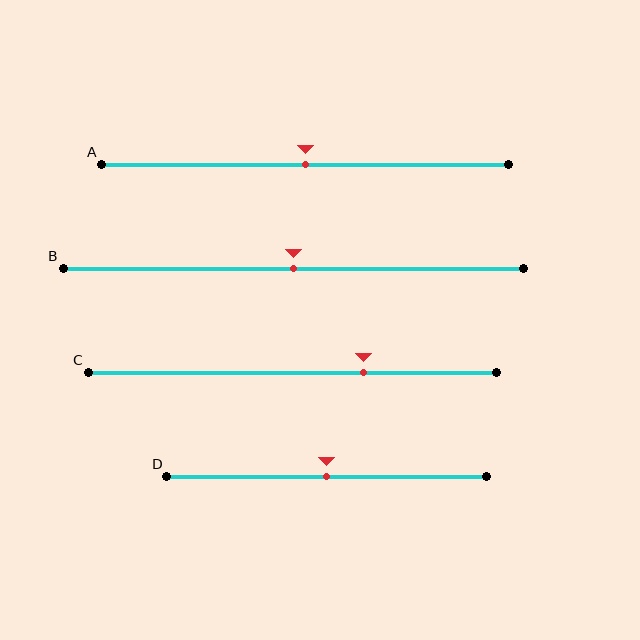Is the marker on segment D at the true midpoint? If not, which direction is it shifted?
Yes, the marker on segment D is at the true midpoint.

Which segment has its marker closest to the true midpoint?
Segment A has its marker closest to the true midpoint.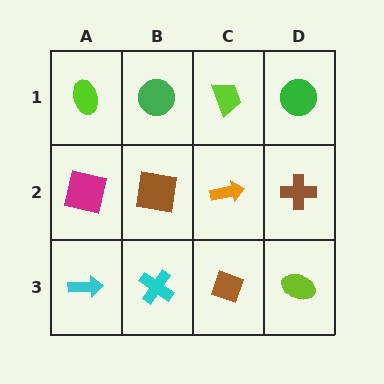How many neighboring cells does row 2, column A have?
3.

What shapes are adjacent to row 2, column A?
A lime ellipse (row 1, column A), a cyan arrow (row 3, column A), a brown square (row 2, column B).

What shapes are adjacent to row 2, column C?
A lime trapezoid (row 1, column C), a brown diamond (row 3, column C), a brown square (row 2, column B), a brown cross (row 2, column D).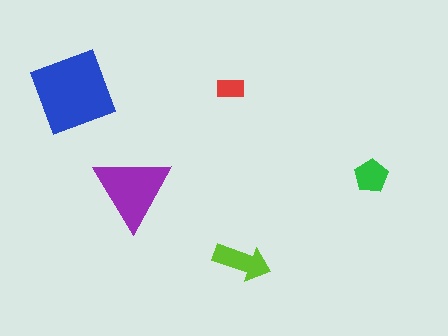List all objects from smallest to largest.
The red rectangle, the green pentagon, the lime arrow, the purple triangle, the blue diamond.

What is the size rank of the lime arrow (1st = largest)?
3rd.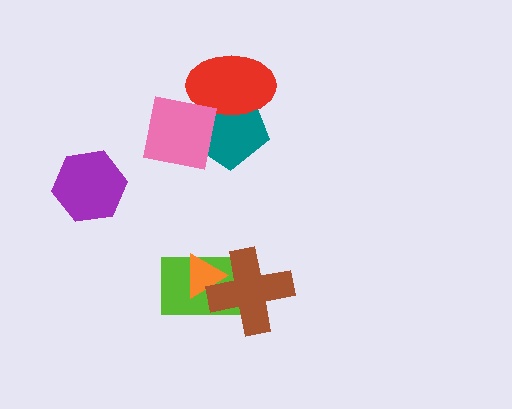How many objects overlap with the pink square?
2 objects overlap with the pink square.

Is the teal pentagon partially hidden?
Yes, it is partially covered by another shape.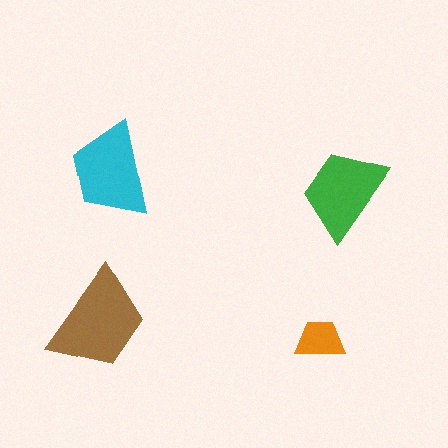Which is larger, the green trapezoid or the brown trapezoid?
The brown one.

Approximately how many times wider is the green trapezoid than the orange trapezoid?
About 2 times wider.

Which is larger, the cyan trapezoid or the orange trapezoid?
The cyan one.